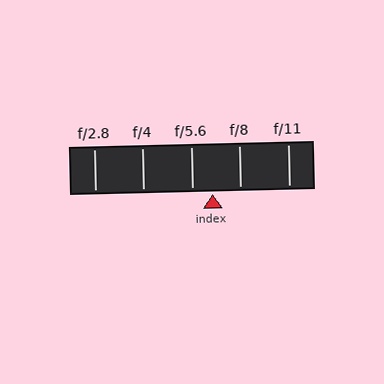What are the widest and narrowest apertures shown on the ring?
The widest aperture shown is f/2.8 and the narrowest is f/11.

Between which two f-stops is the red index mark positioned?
The index mark is between f/5.6 and f/8.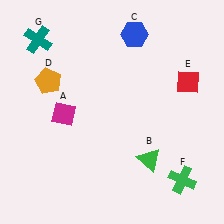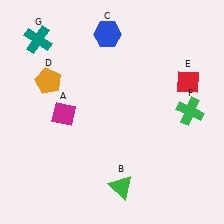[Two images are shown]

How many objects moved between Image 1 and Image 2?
3 objects moved between the two images.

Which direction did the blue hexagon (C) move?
The blue hexagon (C) moved left.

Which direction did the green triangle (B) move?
The green triangle (B) moved left.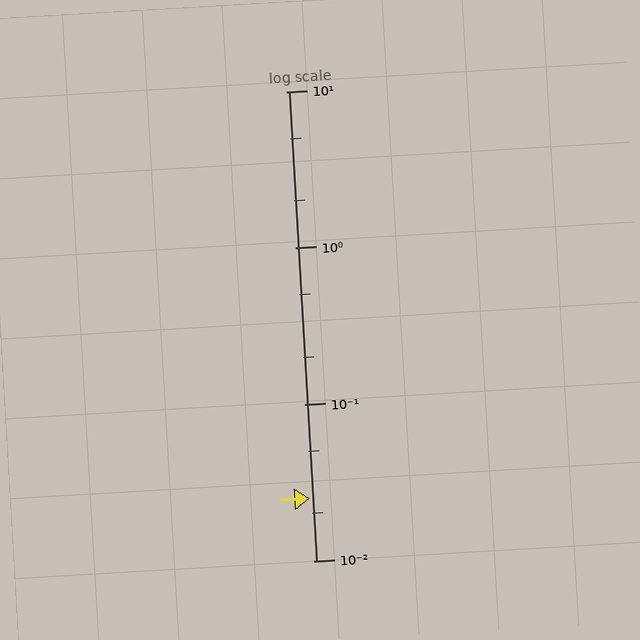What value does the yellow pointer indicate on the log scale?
The pointer indicates approximately 0.025.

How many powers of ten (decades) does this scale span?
The scale spans 3 decades, from 0.01 to 10.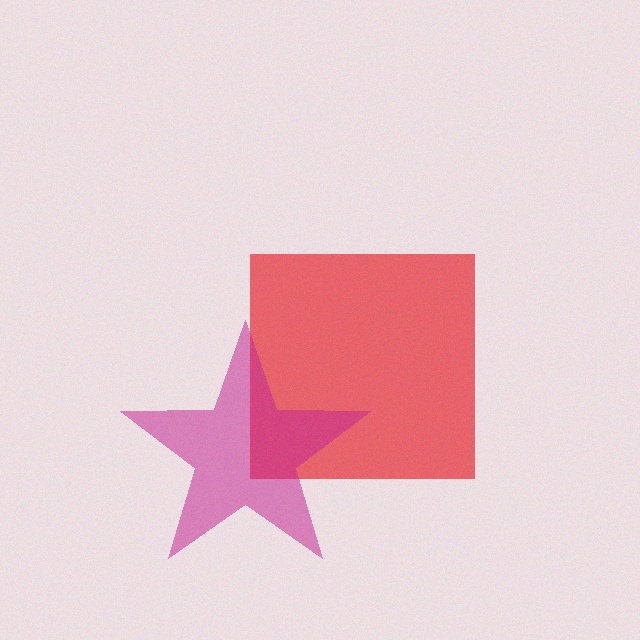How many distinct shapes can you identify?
There are 2 distinct shapes: a red square, a magenta star.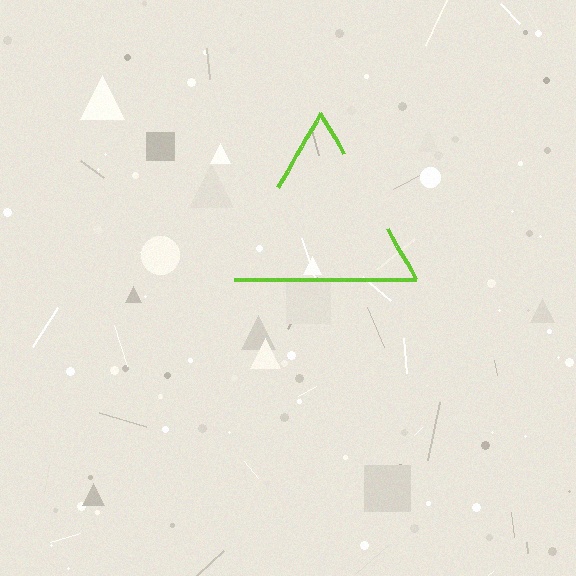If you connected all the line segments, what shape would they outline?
They would outline a triangle.